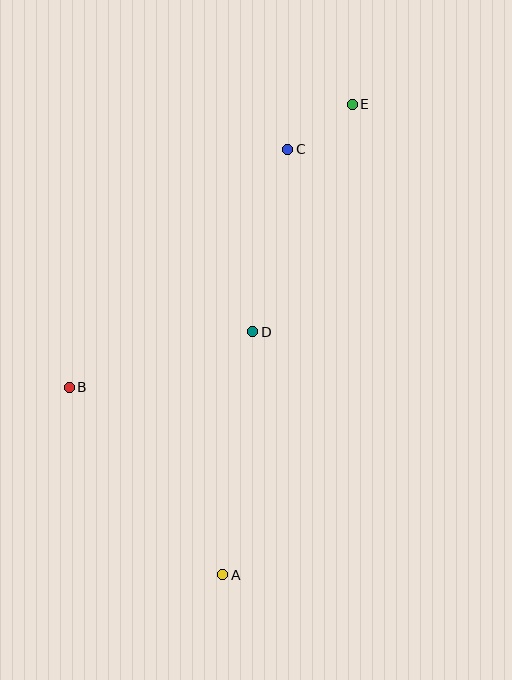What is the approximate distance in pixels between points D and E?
The distance between D and E is approximately 248 pixels.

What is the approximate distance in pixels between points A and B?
The distance between A and B is approximately 242 pixels.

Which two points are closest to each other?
Points C and E are closest to each other.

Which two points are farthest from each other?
Points A and E are farthest from each other.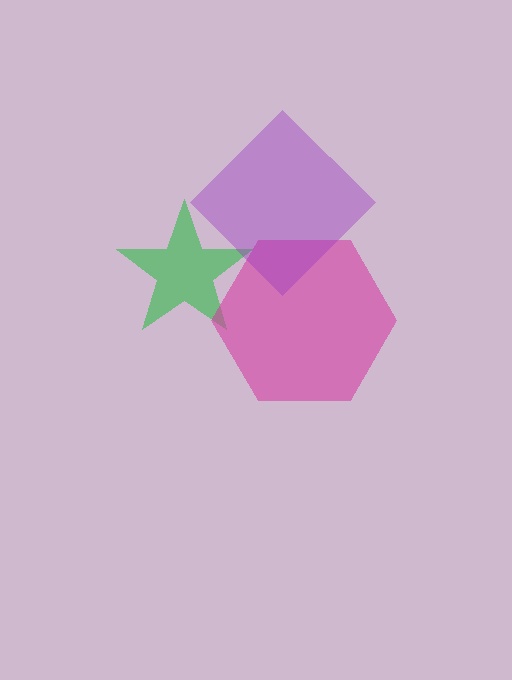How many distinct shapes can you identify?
There are 3 distinct shapes: a green star, a magenta hexagon, a purple diamond.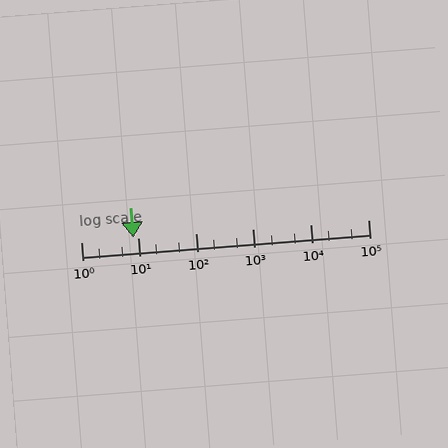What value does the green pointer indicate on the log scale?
The pointer indicates approximately 8.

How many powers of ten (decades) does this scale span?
The scale spans 5 decades, from 1 to 100000.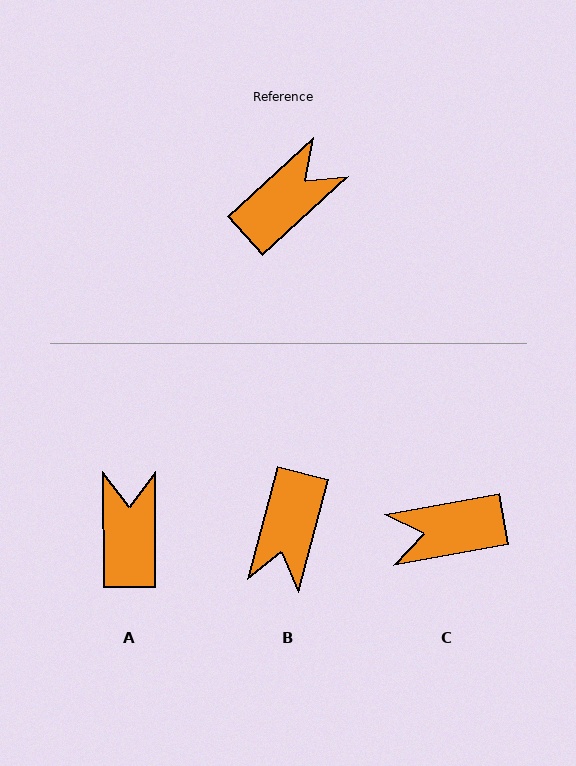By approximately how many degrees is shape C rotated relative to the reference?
Approximately 148 degrees counter-clockwise.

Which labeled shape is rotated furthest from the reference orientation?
C, about 148 degrees away.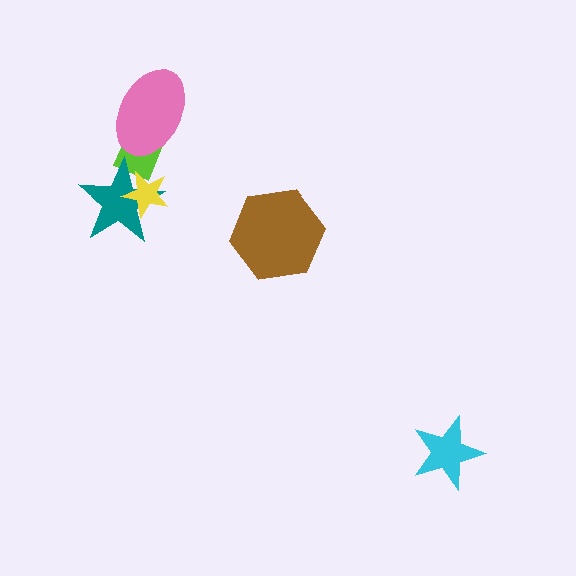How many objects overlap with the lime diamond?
3 objects overlap with the lime diamond.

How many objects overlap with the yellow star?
2 objects overlap with the yellow star.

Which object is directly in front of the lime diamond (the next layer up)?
The teal star is directly in front of the lime diamond.